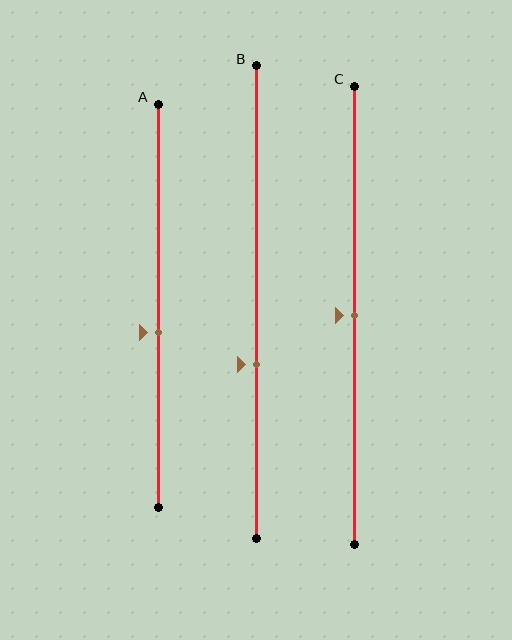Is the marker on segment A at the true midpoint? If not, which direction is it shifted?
No, the marker on segment A is shifted downward by about 7% of the segment length.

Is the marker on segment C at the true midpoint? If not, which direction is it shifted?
Yes, the marker on segment C is at the true midpoint.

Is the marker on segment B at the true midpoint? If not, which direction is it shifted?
No, the marker on segment B is shifted downward by about 13% of the segment length.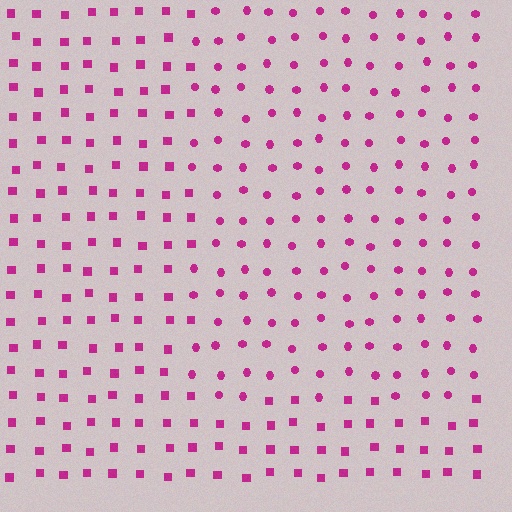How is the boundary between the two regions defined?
The boundary is defined by a change in element shape: circles inside vs. squares outside. All elements share the same color and spacing.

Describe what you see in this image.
The image is filled with small magenta elements arranged in a uniform grid. A rectangle-shaped region contains circles, while the surrounding area contains squares. The boundary is defined purely by the change in element shape.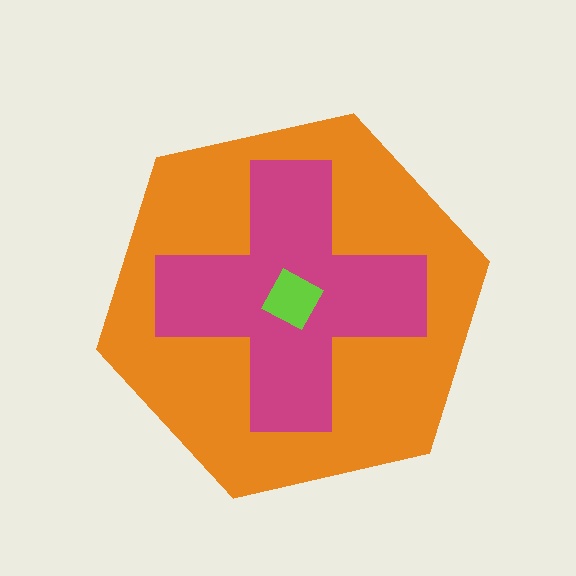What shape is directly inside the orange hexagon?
The magenta cross.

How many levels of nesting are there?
3.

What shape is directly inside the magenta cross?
The lime square.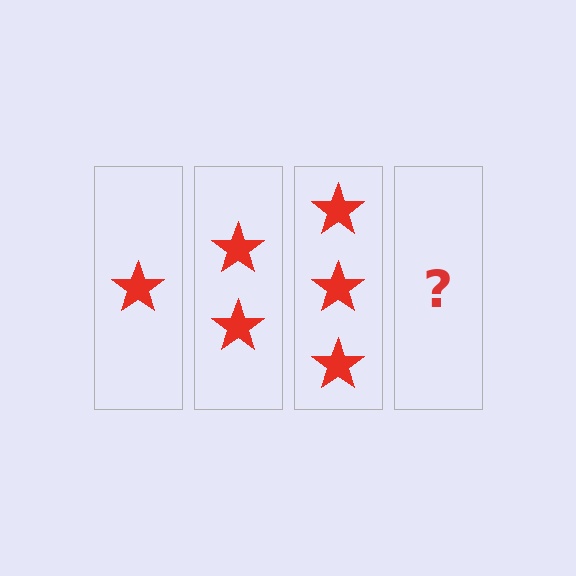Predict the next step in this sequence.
The next step is 4 stars.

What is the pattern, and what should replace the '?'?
The pattern is that each step adds one more star. The '?' should be 4 stars.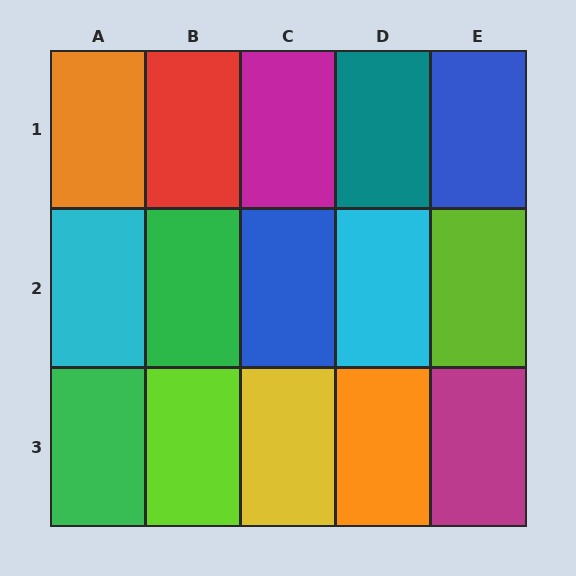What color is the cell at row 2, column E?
Lime.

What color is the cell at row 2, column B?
Green.